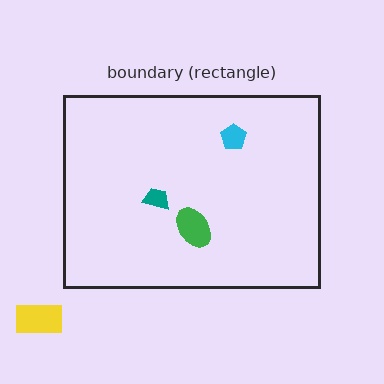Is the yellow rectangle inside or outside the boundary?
Outside.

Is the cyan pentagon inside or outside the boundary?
Inside.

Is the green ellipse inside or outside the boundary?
Inside.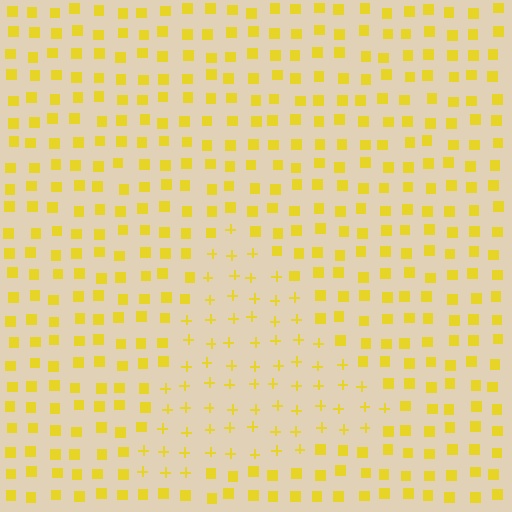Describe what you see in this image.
The image is filled with small yellow elements arranged in a uniform grid. A triangle-shaped region contains plus signs, while the surrounding area contains squares. The boundary is defined purely by the change in element shape.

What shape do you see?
I see a triangle.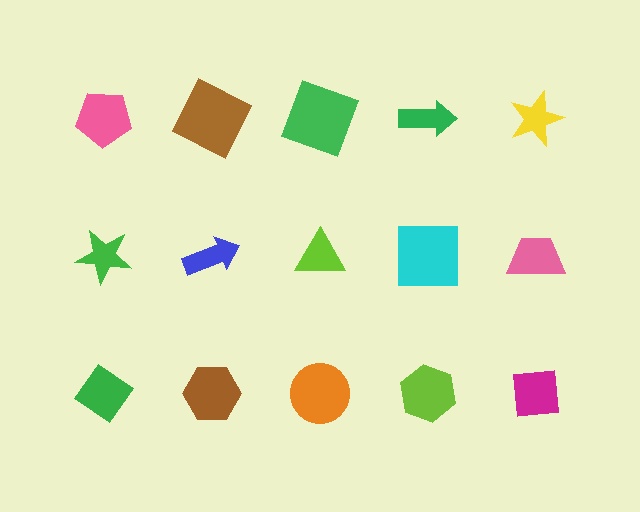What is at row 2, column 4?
A cyan square.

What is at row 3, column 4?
A lime hexagon.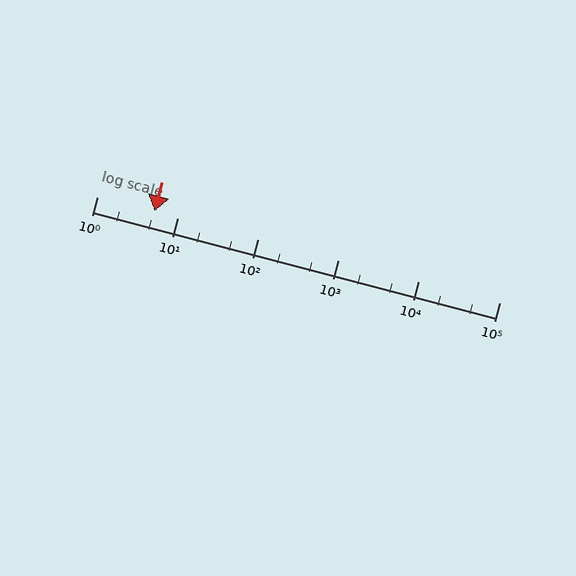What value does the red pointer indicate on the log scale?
The pointer indicates approximately 5.2.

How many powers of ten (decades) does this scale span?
The scale spans 5 decades, from 1 to 100000.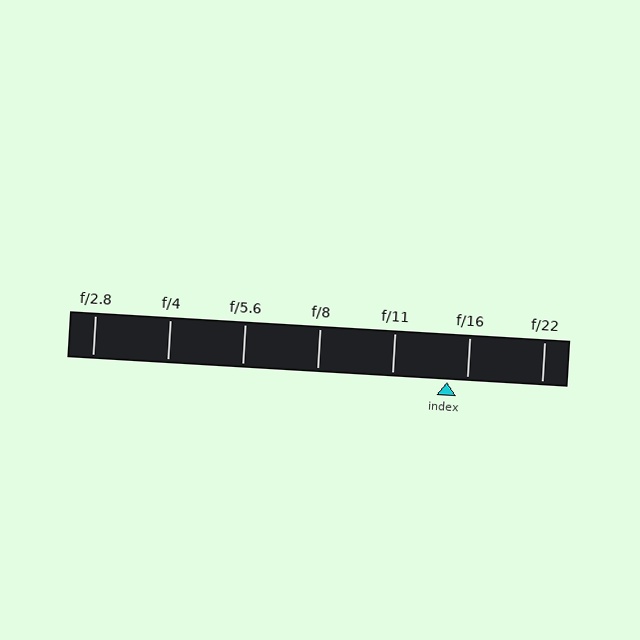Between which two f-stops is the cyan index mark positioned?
The index mark is between f/11 and f/16.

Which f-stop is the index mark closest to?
The index mark is closest to f/16.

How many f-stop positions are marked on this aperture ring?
There are 7 f-stop positions marked.